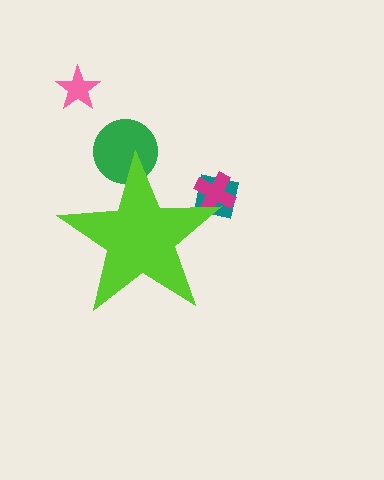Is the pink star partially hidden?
No, the pink star is fully visible.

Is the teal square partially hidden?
Yes, the teal square is partially hidden behind the lime star.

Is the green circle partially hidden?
Yes, the green circle is partially hidden behind the lime star.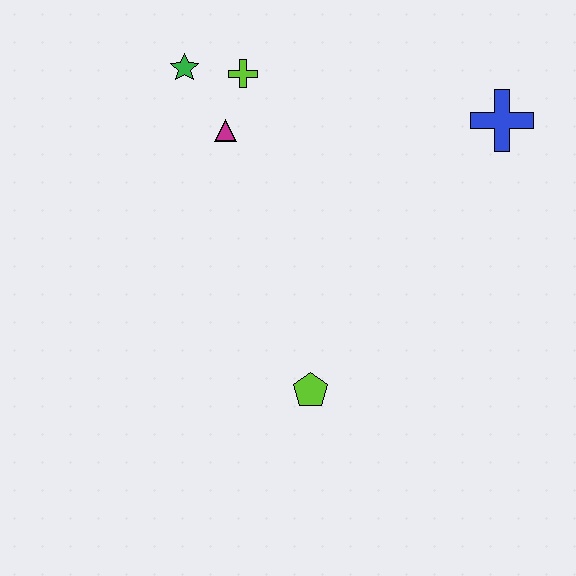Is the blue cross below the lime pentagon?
No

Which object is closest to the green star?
The lime cross is closest to the green star.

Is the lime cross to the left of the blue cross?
Yes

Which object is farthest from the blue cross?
The lime pentagon is farthest from the blue cross.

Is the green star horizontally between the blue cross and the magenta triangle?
No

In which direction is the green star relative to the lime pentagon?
The green star is above the lime pentagon.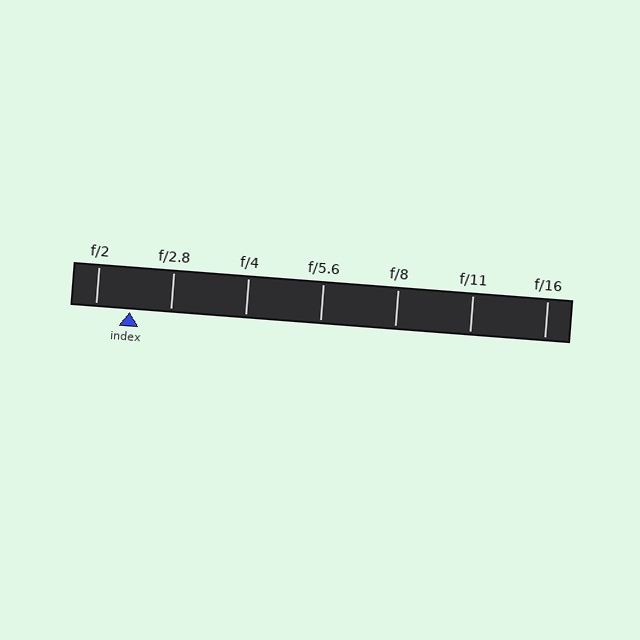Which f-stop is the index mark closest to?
The index mark is closest to f/2.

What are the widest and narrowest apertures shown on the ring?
The widest aperture shown is f/2 and the narrowest is f/16.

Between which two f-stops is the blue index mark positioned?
The index mark is between f/2 and f/2.8.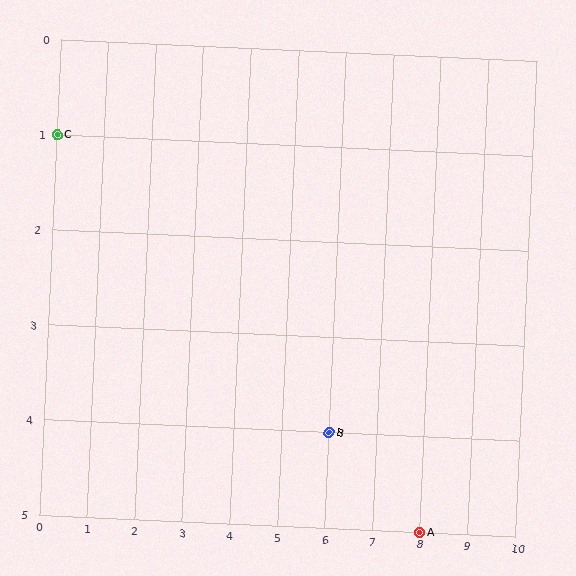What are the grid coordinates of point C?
Point C is at grid coordinates (0, 1).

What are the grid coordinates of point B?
Point B is at grid coordinates (6, 4).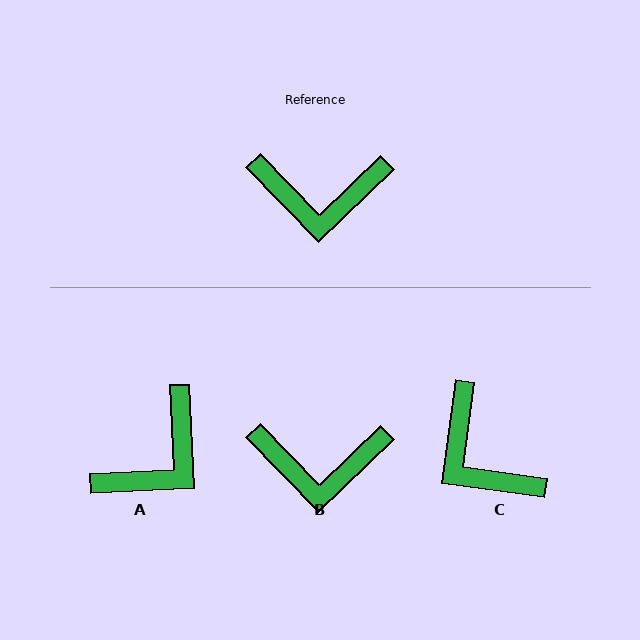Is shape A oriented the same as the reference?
No, it is off by about 48 degrees.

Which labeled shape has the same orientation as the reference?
B.